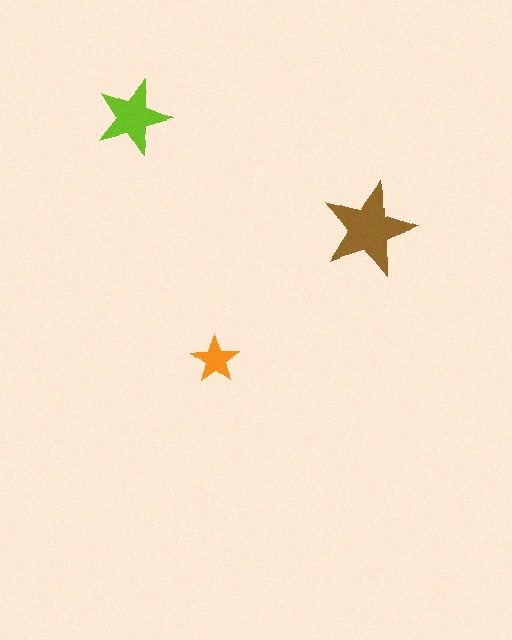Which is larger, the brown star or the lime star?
The brown one.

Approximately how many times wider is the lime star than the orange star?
About 1.5 times wider.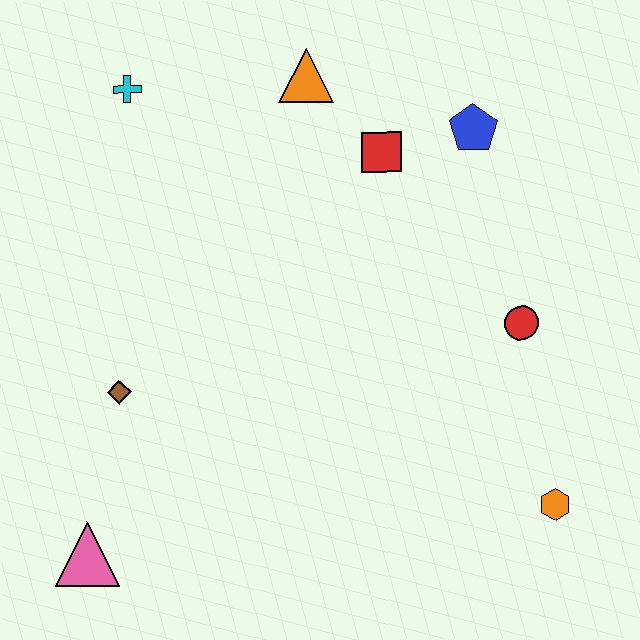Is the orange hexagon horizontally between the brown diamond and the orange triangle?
No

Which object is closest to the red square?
The blue pentagon is closest to the red square.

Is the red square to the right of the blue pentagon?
No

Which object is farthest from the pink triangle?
The blue pentagon is farthest from the pink triangle.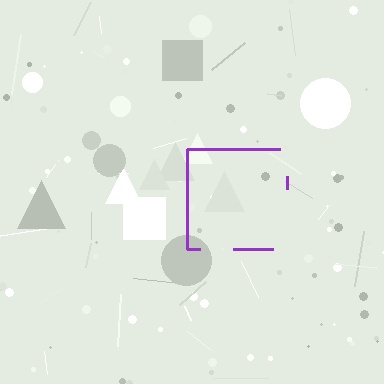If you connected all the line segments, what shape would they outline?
They would outline a square.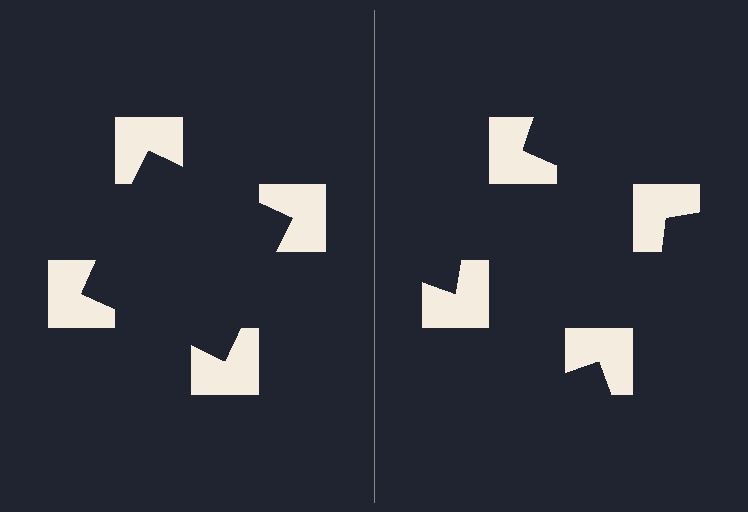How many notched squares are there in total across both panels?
8 — 4 on each side.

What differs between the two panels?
The notched squares are positioned identically on both sides; only the wedge orientations differ. On the left they align to a square; on the right they are misaligned.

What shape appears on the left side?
An illusory square.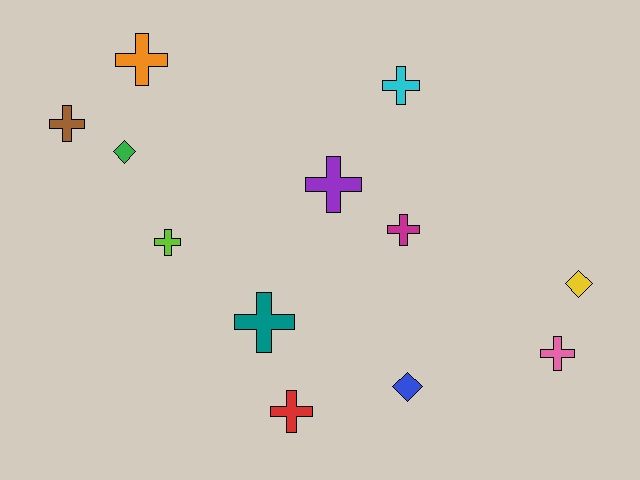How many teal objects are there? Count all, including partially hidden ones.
There is 1 teal object.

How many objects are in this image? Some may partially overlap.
There are 12 objects.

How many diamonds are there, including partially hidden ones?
There are 3 diamonds.